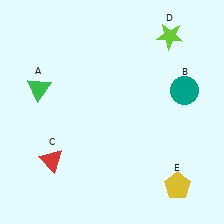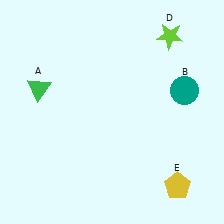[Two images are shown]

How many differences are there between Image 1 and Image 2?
There is 1 difference between the two images.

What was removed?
The red triangle (C) was removed in Image 2.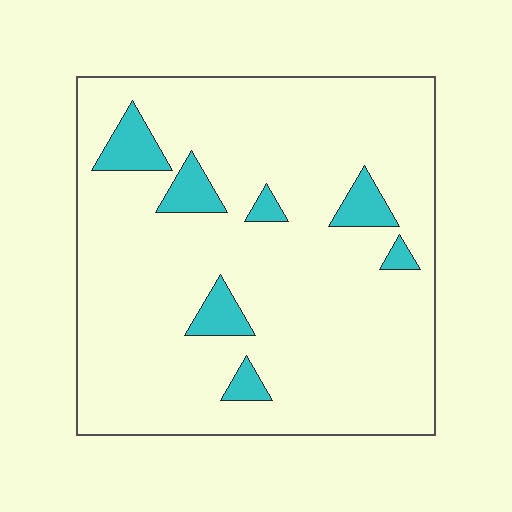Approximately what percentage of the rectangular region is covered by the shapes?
Approximately 10%.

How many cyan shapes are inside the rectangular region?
7.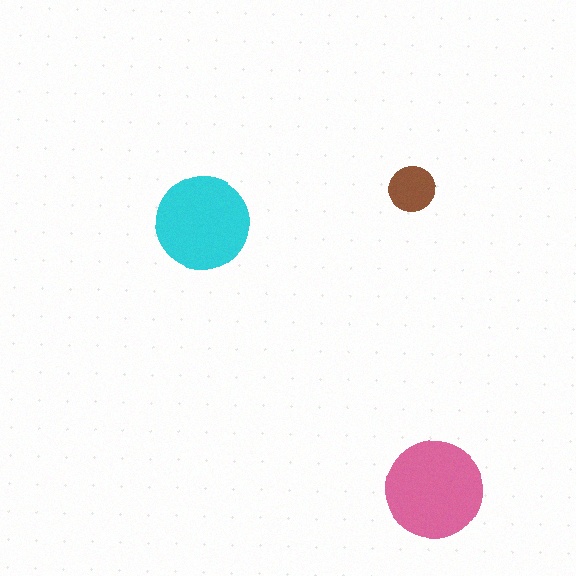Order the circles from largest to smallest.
the pink one, the cyan one, the brown one.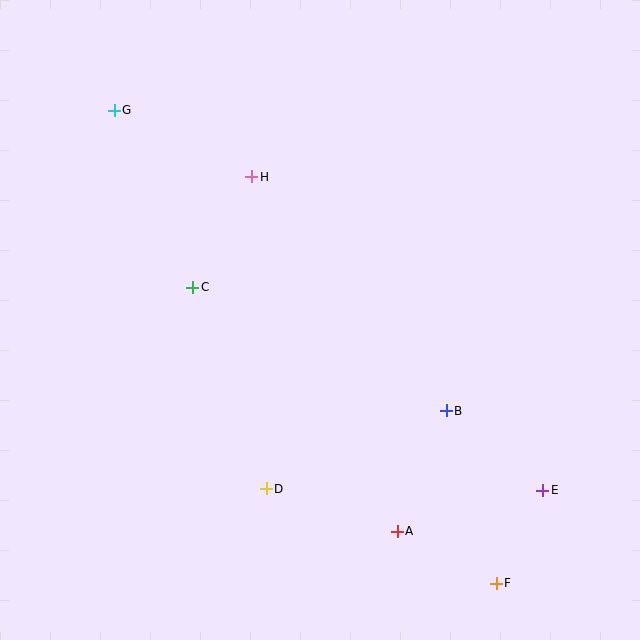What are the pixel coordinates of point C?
Point C is at (193, 287).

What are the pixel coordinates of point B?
Point B is at (446, 411).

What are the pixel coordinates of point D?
Point D is at (266, 489).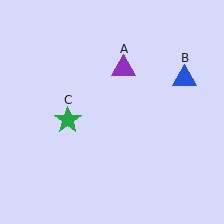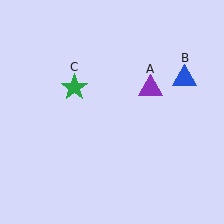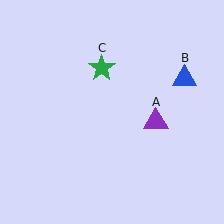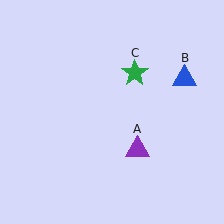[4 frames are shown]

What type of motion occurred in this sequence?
The purple triangle (object A), green star (object C) rotated clockwise around the center of the scene.